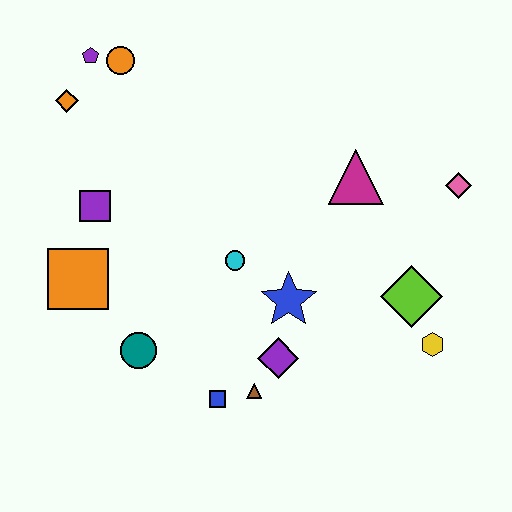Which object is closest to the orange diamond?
The purple pentagon is closest to the orange diamond.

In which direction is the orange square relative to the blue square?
The orange square is to the left of the blue square.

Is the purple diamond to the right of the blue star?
No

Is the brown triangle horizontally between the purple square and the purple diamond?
Yes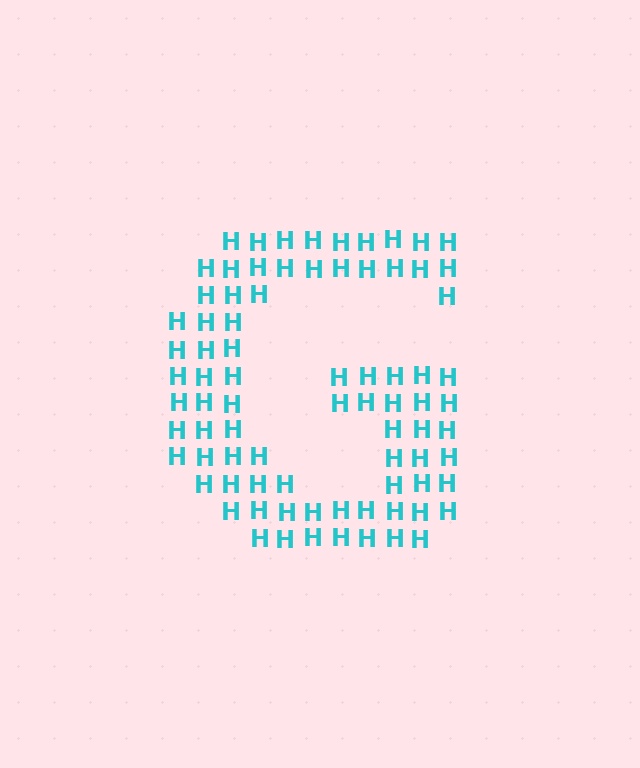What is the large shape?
The large shape is the letter G.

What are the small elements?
The small elements are letter H's.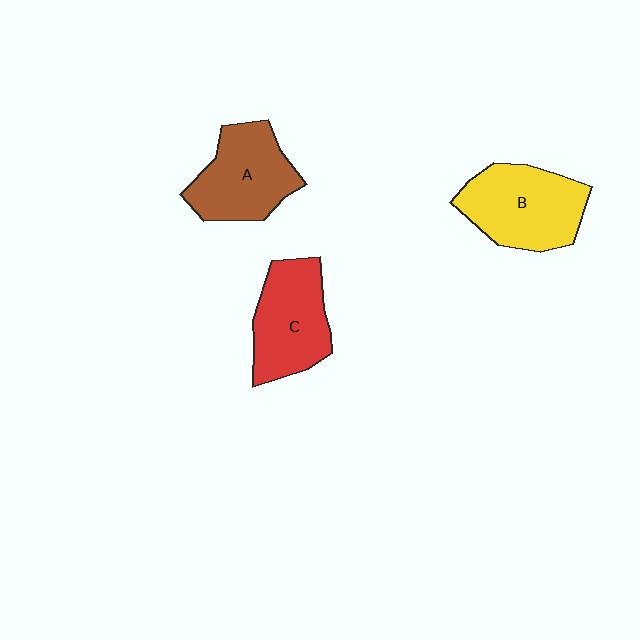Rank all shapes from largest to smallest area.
From largest to smallest: B (yellow), A (brown), C (red).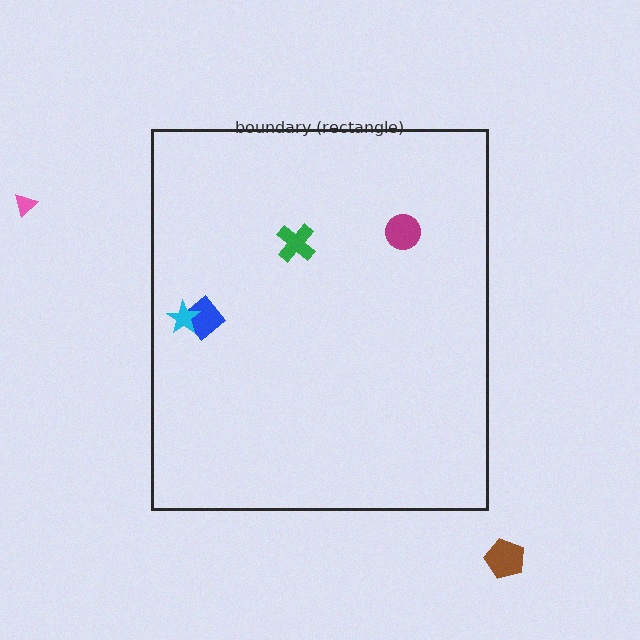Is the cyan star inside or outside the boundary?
Inside.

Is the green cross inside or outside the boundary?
Inside.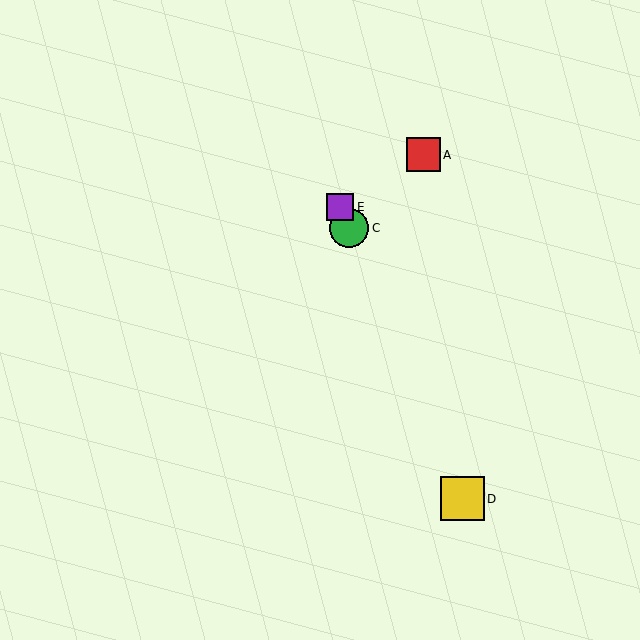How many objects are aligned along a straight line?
4 objects (B, C, D, E) are aligned along a straight line.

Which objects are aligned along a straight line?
Objects B, C, D, E are aligned along a straight line.